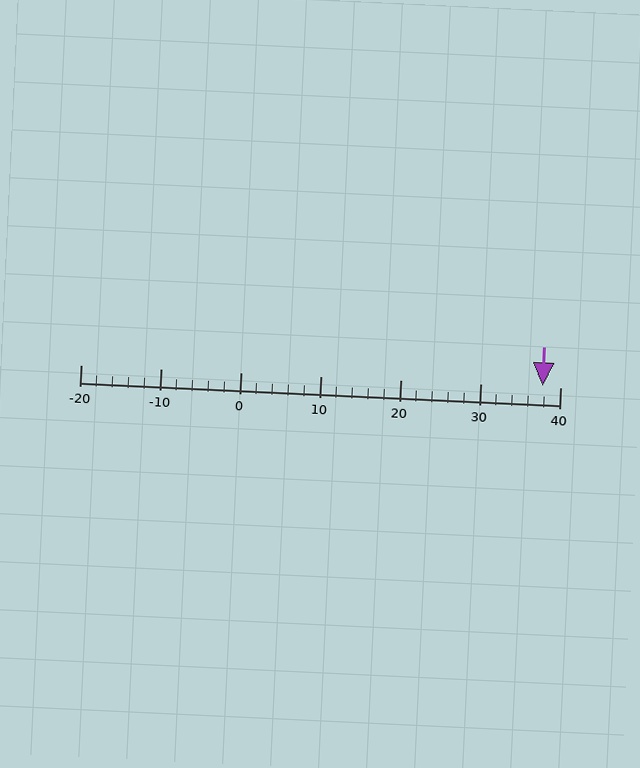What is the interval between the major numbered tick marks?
The major tick marks are spaced 10 units apart.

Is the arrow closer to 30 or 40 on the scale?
The arrow is closer to 40.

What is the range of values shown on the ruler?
The ruler shows values from -20 to 40.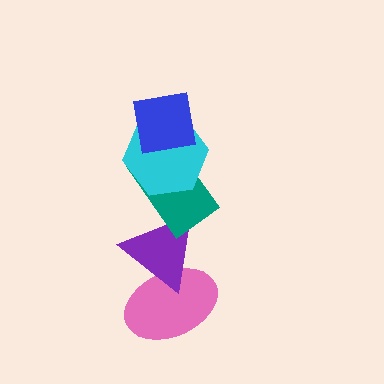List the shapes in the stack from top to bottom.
From top to bottom: the blue square, the cyan hexagon, the teal rectangle, the purple triangle, the pink ellipse.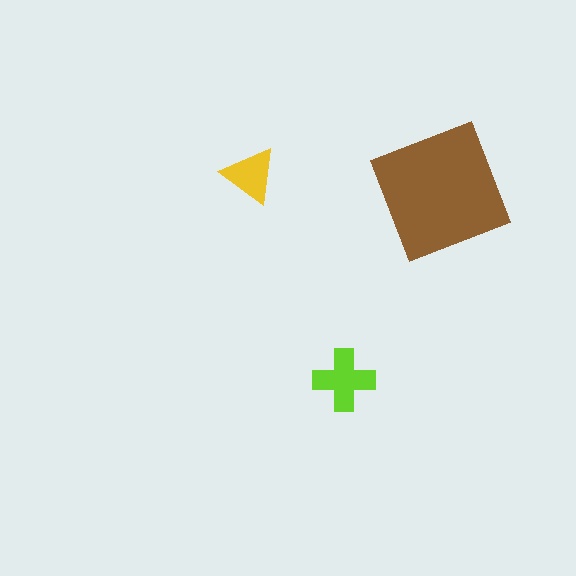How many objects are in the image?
There are 3 objects in the image.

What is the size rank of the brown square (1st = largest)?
1st.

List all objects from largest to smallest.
The brown square, the lime cross, the yellow triangle.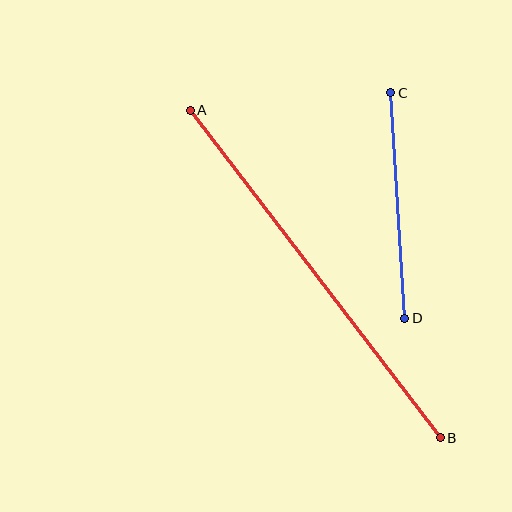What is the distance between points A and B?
The distance is approximately 412 pixels.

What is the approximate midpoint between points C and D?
The midpoint is at approximately (398, 206) pixels.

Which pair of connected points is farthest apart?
Points A and B are farthest apart.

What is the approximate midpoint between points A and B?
The midpoint is at approximately (315, 274) pixels.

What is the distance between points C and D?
The distance is approximately 226 pixels.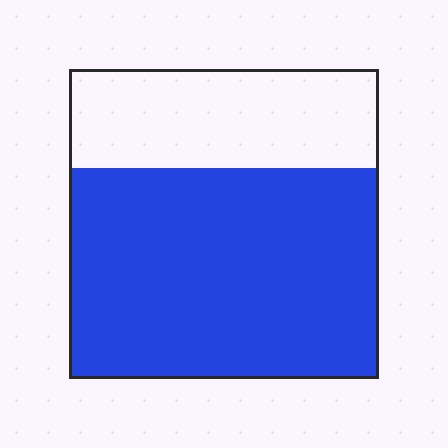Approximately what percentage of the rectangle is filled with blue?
Approximately 70%.